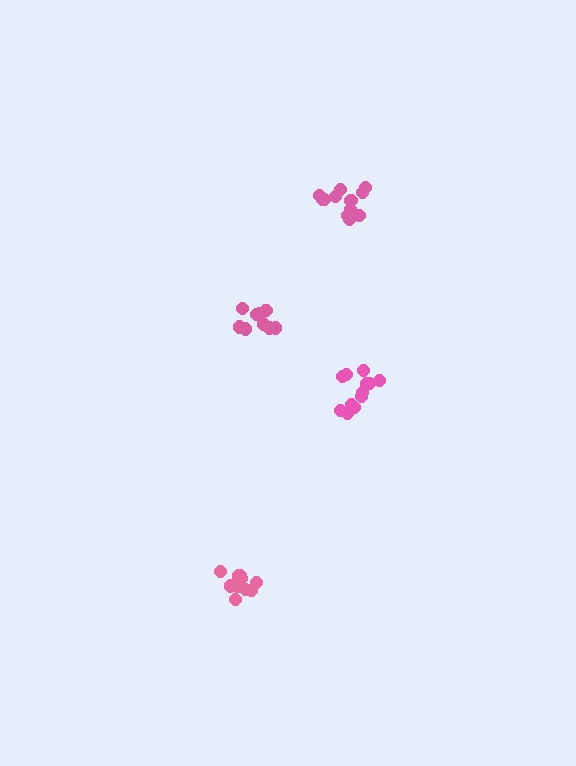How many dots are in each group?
Group 1: 12 dots, Group 2: 10 dots, Group 3: 12 dots, Group 4: 9 dots (43 total).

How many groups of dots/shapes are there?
There are 4 groups.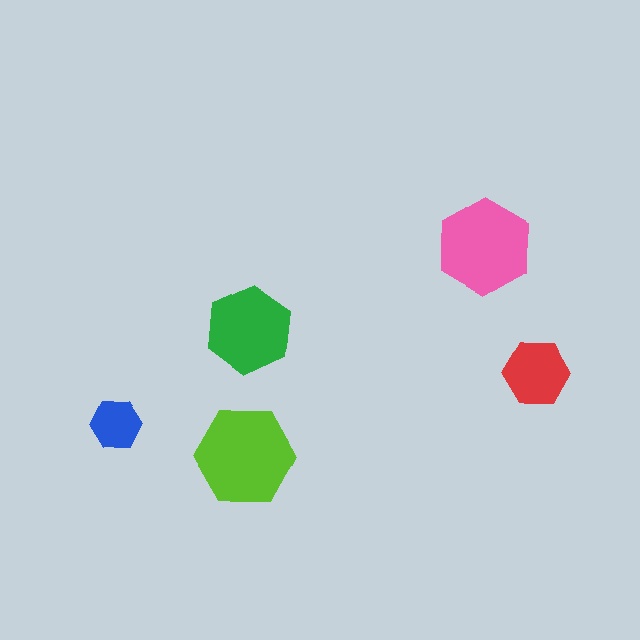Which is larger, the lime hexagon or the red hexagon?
The lime one.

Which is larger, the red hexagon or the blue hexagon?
The red one.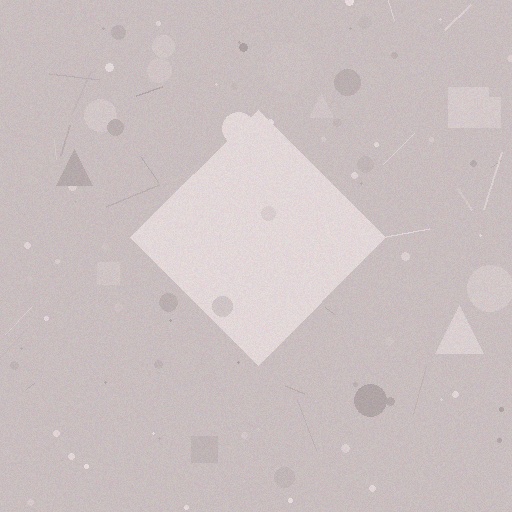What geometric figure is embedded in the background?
A diamond is embedded in the background.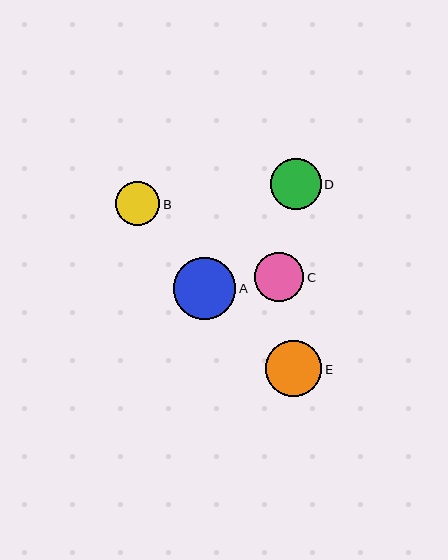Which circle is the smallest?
Circle B is the smallest with a size of approximately 44 pixels.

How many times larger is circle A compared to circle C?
Circle A is approximately 1.3 times the size of circle C.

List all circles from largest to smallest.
From largest to smallest: A, E, D, C, B.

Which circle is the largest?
Circle A is the largest with a size of approximately 62 pixels.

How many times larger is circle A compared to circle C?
Circle A is approximately 1.3 times the size of circle C.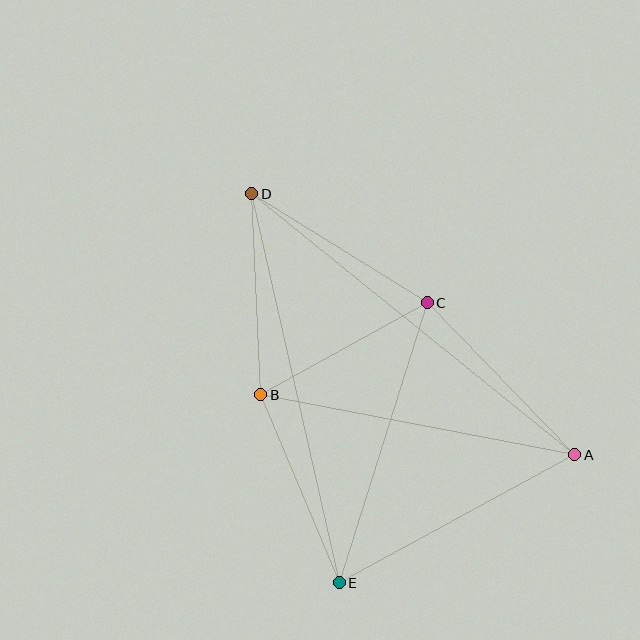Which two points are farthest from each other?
Points A and D are farthest from each other.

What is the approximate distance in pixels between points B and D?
The distance between B and D is approximately 201 pixels.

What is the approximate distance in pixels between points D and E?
The distance between D and E is approximately 399 pixels.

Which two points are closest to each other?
Points B and C are closest to each other.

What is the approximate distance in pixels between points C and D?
The distance between C and D is approximately 207 pixels.